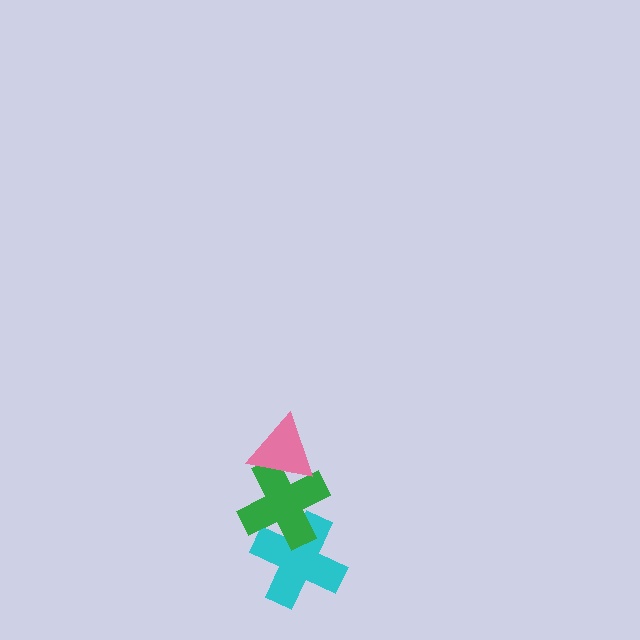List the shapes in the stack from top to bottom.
From top to bottom: the pink triangle, the green cross, the cyan cross.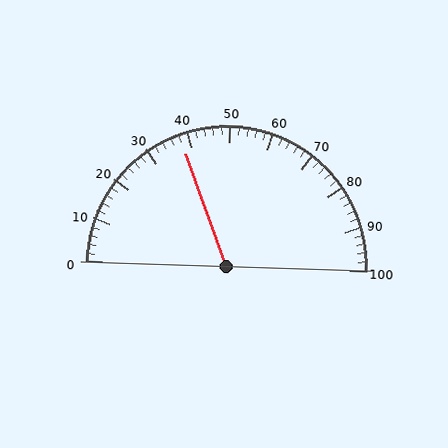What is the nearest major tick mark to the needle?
The nearest major tick mark is 40.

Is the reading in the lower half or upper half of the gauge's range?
The reading is in the lower half of the range (0 to 100).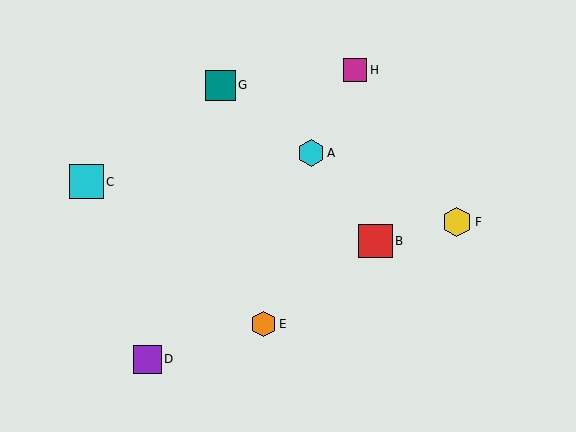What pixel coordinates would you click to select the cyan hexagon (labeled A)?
Click at (311, 153) to select the cyan hexagon A.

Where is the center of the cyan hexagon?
The center of the cyan hexagon is at (311, 153).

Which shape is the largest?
The cyan square (labeled C) is the largest.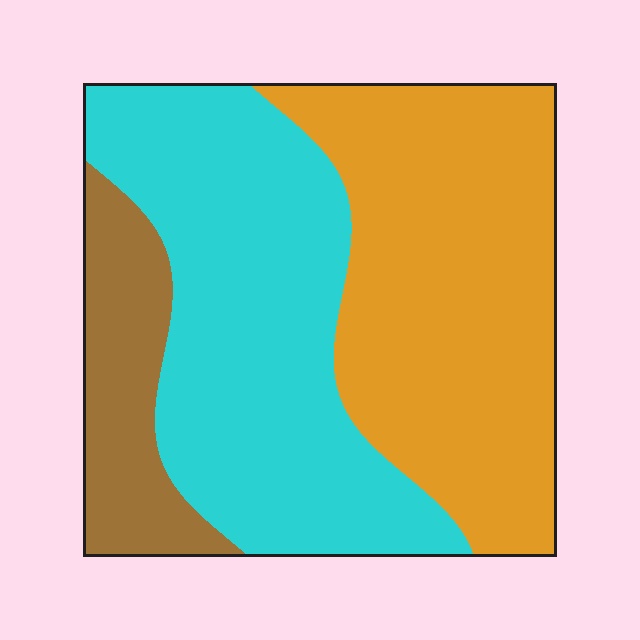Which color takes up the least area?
Brown, at roughly 15%.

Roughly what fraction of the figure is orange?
Orange covers roughly 40% of the figure.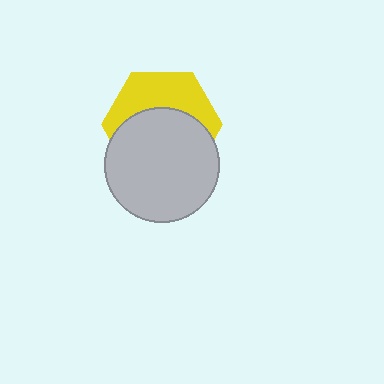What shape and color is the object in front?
The object in front is a light gray circle.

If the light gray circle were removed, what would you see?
You would see the complete yellow hexagon.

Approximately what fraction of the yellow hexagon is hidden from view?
Roughly 57% of the yellow hexagon is hidden behind the light gray circle.